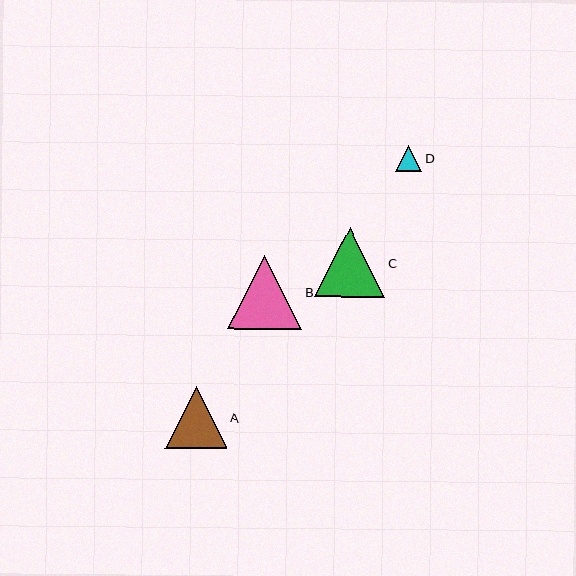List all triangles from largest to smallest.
From largest to smallest: B, C, A, D.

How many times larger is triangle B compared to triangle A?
Triangle B is approximately 1.2 times the size of triangle A.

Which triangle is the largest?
Triangle B is the largest with a size of approximately 74 pixels.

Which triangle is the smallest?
Triangle D is the smallest with a size of approximately 27 pixels.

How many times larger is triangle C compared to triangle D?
Triangle C is approximately 2.6 times the size of triangle D.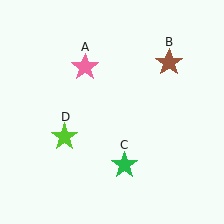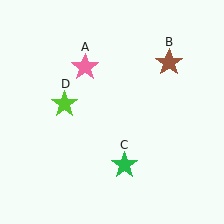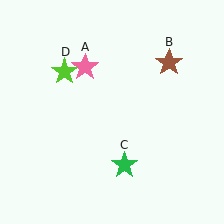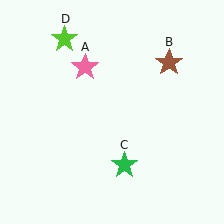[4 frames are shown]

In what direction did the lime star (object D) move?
The lime star (object D) moved up.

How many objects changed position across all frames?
1 object changed position: lime star (object D).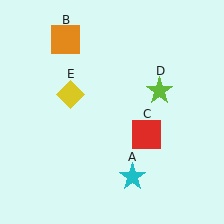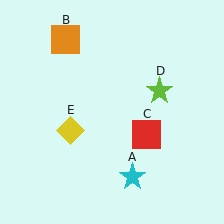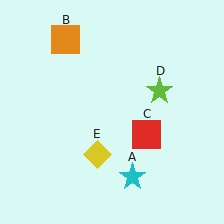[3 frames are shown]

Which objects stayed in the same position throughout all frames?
Cyan star (object A) and orange square (object B) and red square (object C) and lime star (object D) remained stationary.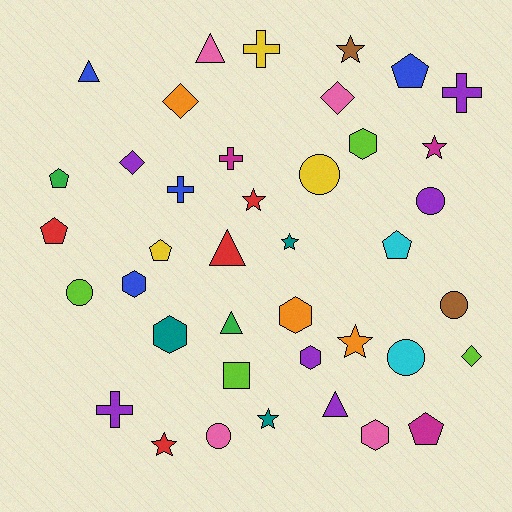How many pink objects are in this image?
There are 4 pink objects.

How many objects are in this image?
There are 40 objects.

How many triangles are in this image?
There are 5 triangles.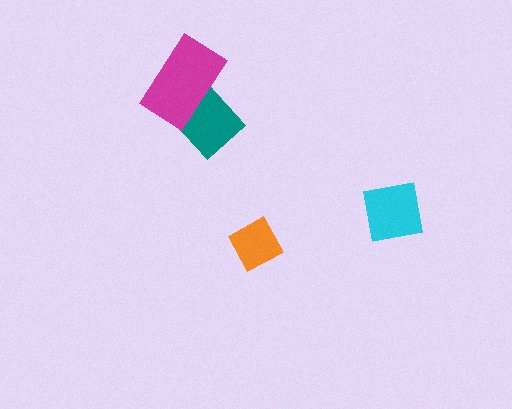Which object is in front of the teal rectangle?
The magenta rectangle is in front of the teal rectangle.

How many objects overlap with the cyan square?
0 objects overlap with the cyan square.